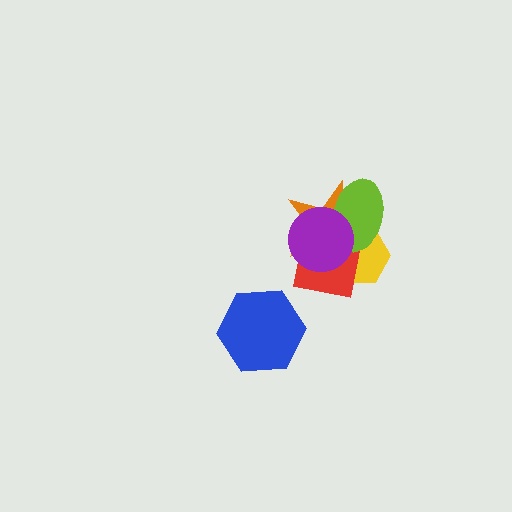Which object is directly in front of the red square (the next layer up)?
The lime ellipse is directly in front of the red square.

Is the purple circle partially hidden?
No, no other shape covers it.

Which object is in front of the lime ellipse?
The purple circle is in front of the lime ellipse.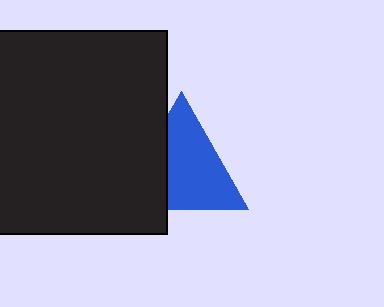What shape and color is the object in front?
The object in front is a black square.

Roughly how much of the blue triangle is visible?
Most of it is visible (roughly 68%).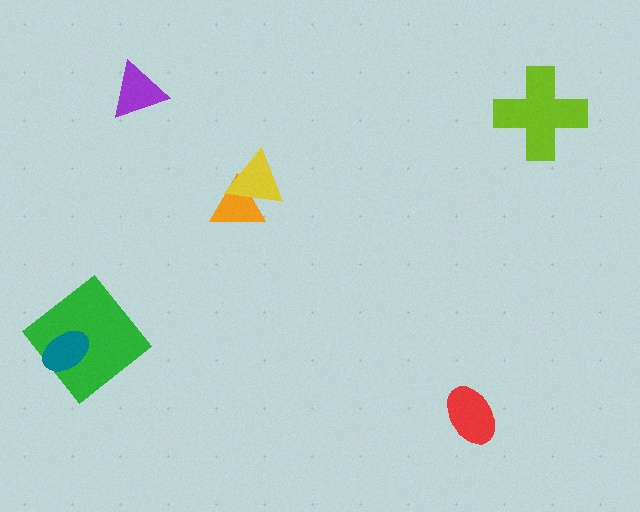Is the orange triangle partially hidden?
Yes, it is partially covered by another shape.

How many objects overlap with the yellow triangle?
1 object overlaps with the yellow triangle.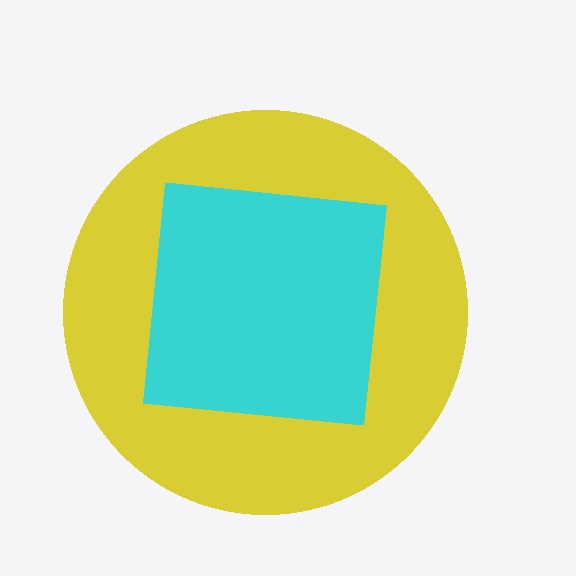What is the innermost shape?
The cyan square.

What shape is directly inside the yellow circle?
The cyan square.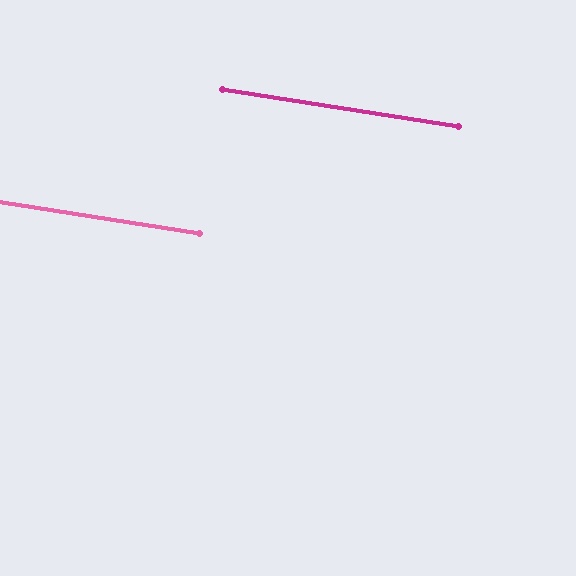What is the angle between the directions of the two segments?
Approximately 0 degrees.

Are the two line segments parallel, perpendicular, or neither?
Parallel — their directions differ by only 0.1°.